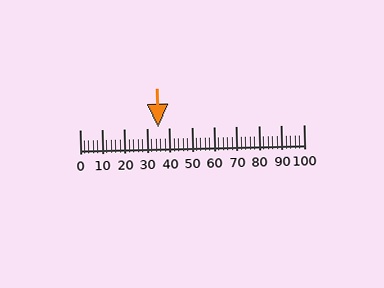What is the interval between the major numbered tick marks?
The major tick marks are spaced 10 units apart.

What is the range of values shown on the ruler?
The ruler shows values from 0 to 100.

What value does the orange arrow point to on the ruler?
The orange arrow points to approximately 35.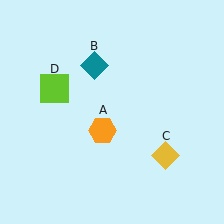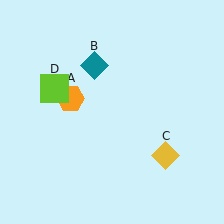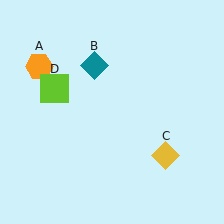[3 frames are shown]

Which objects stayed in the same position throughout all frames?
Teal diamond (object B) and yellow diamond (object C) and lime square (object D) remained stationary.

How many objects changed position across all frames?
1 object changed position: orange hexagon (object A).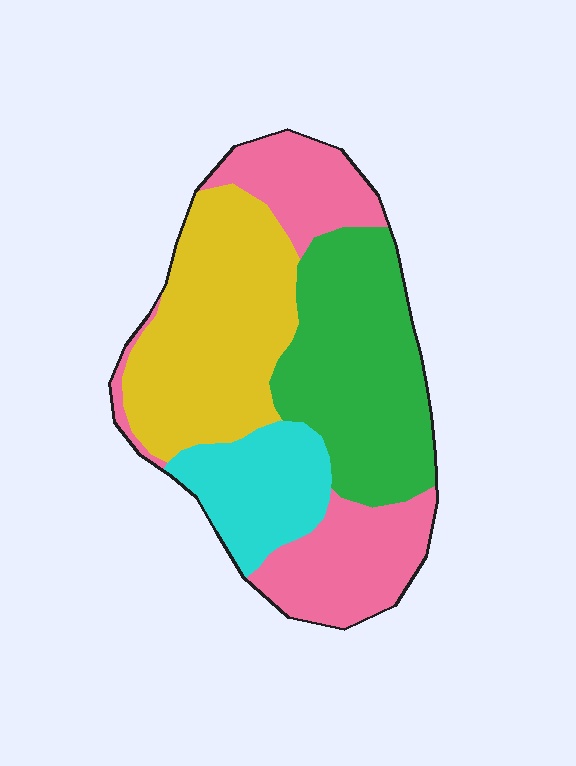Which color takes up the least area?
Cyan, at roughly 15%.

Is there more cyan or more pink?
Pink.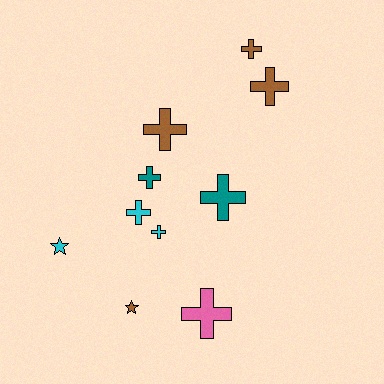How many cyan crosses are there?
There are 2 cyan crosses.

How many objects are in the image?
There are 10 objects.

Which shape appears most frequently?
Cross, with 8 objects.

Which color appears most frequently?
Brown, with 4 objects.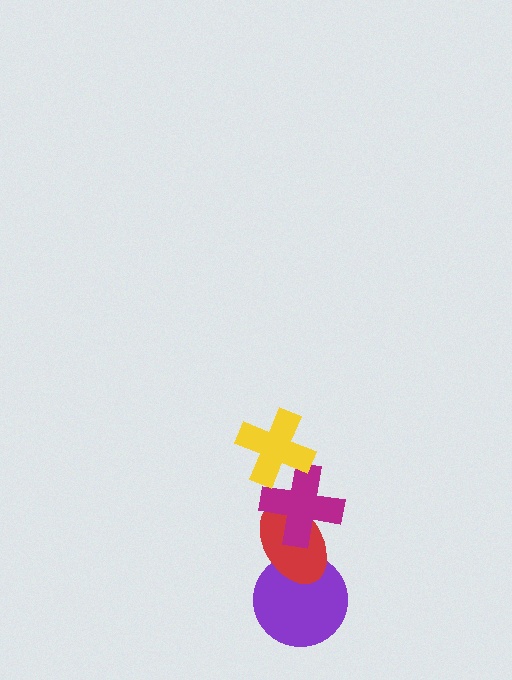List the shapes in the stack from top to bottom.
From top to bottom: the yellow cross, the magenta cross, the red ellipse, the purple circle.